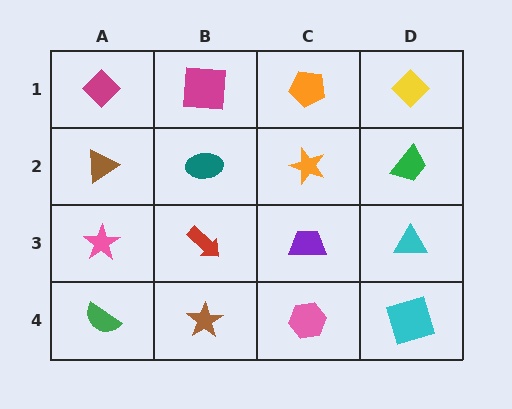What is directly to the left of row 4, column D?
A pink hexagon.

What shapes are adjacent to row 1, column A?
A brown triangle (row 2, column A), a magenta square (row 1, column B).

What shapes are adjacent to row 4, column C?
A purple trapezoid (row 3, column C), a brown star (row 4, column B), a cyan square (row 4, column D).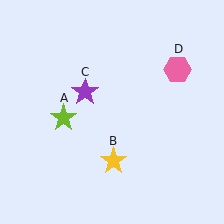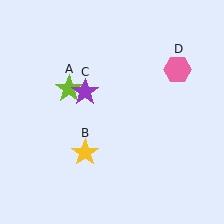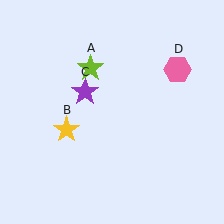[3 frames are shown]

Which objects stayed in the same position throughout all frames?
Purple star (object C) and pink hexagon (object D) remained stationary.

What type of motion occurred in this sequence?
The lime star (object A), yellow star (object B) rotated clockwise around the center of the scene.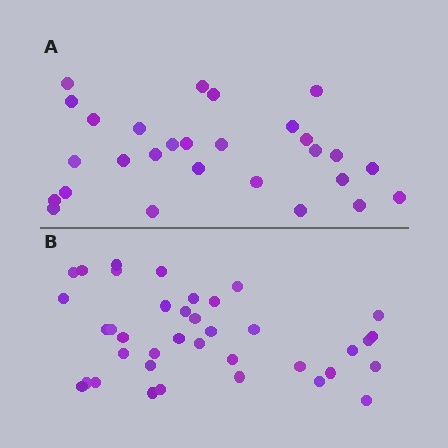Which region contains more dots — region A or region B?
Region B (the bottom region) has more dots.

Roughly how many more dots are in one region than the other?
Region B has roughly 10 or so more dots than region A.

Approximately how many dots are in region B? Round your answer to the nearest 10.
About 40 dots. (The exact count is 38, which rounds to 40.)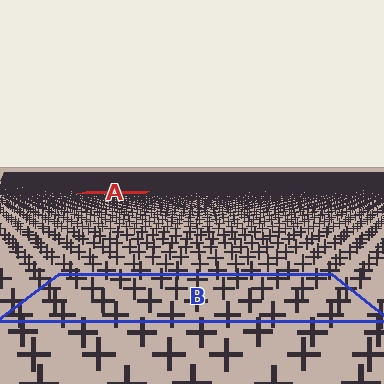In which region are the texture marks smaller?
The texture marks are smaller in region A, because it is farther away.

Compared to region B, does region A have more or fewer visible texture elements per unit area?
Region A has more texture elements per unit area — they are packed more densely because it is farther away.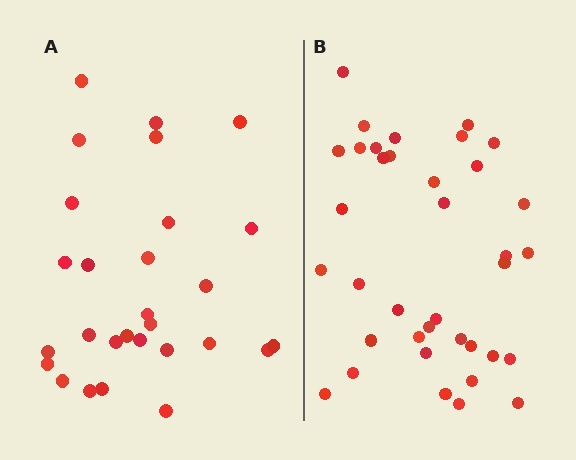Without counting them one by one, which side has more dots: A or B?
Region B (the right region) has more dots.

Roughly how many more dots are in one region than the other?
Region B has roughly 8 or so more dots than region A.